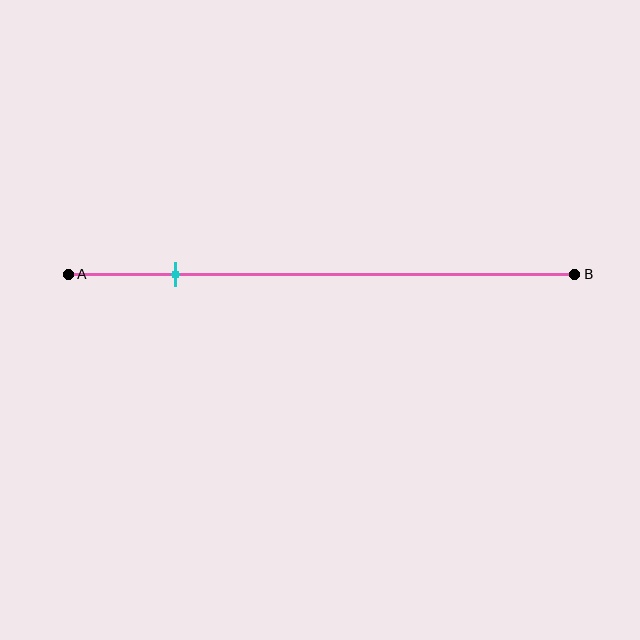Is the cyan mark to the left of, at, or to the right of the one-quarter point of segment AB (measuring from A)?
The cyan mark is to the left of the one-quarter point of segment AB.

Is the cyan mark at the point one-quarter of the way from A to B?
No, the mark is at about 20% from A, not at the 25% one-quarter point.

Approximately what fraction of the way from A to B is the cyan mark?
The cyan mark is approximately 20% of the way from A to B.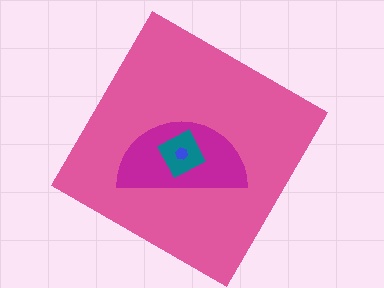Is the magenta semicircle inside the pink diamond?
Yes.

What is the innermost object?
The blue hexagon.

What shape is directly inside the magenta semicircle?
The teal diamond.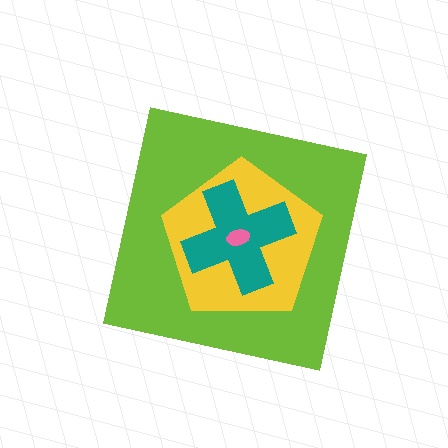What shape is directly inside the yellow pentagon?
The teal cross.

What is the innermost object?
The pink ellipse.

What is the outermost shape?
The lime square.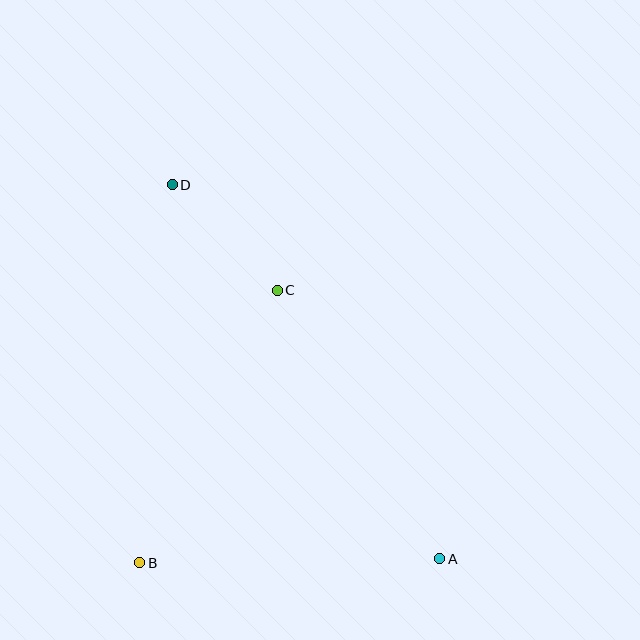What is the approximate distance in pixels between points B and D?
The distance between B and D is approximately 379 pixels.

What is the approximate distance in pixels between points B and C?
The distance between B and C is approximately 305 pixels.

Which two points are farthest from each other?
Points A and D are farthest from each other.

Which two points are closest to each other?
Points C and D are closest to each other.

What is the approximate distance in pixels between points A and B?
The distance between A and B is approximately 300 pixels.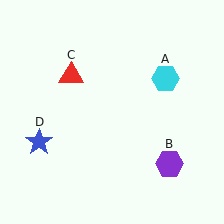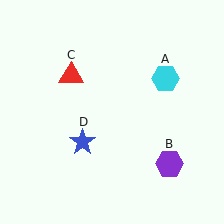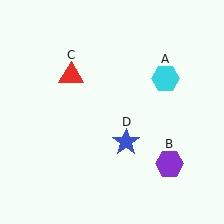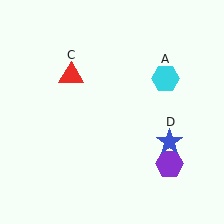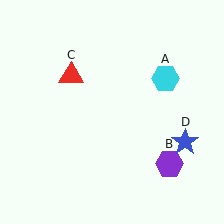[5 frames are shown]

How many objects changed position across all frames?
1 object changed position: blue star (object D).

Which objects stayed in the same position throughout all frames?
Cyan hexagon (object A) and purple hexagon (object B) and red triangle (object C) remained stationary.